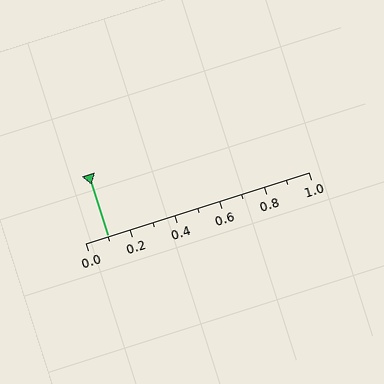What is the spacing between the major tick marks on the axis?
The major ticks are spaced 0.2 apart.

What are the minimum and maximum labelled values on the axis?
The axis runs from 0.0 to 1.0.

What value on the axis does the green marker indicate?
The marker indicates approximately 0.1.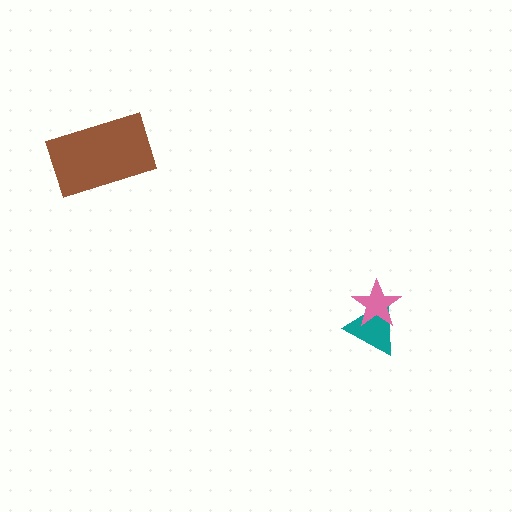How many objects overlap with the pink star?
1 object overlaps with the pink star.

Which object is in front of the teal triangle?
The pink star is in front of the teal triangle.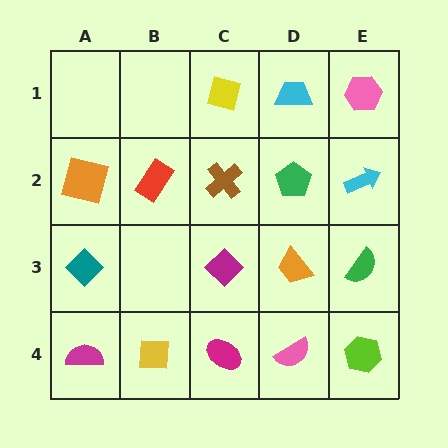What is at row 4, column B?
A yellow square.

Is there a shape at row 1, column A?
No, that cell is empty.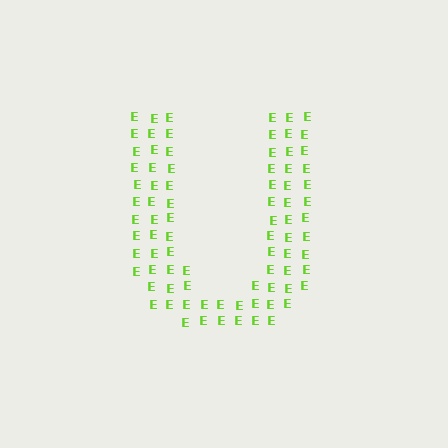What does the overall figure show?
The overall figure shows the letter U.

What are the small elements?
The small elements are letter E's.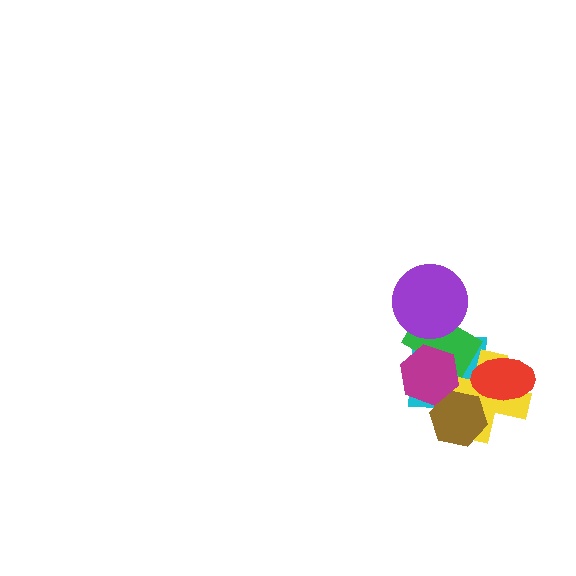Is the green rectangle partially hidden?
Yes, it is partially covered by another shape.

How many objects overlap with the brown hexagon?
3 objects overlap with the brown hexagon.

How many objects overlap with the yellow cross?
5 objects overlap with the yellow cross.